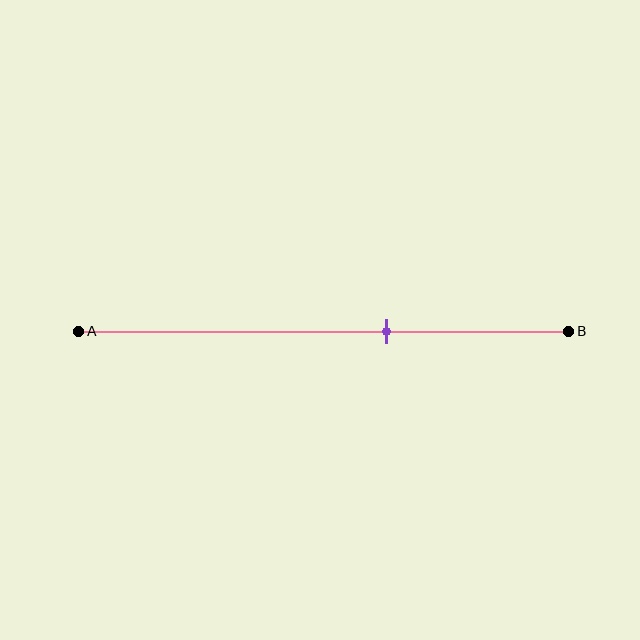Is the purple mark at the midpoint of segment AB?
No, the mark is at about 65% from A, not at the 50% midpoint.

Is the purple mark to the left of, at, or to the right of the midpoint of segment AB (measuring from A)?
The purple mark is to the right of the midpoint of segment AB.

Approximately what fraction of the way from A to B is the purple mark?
The purple mark is approximately 65% of the way from A to B.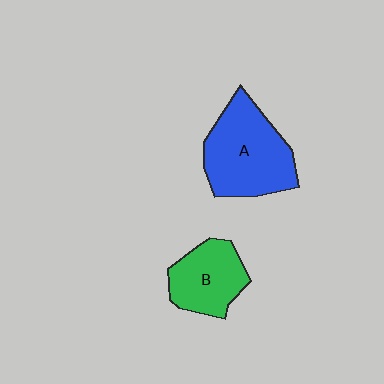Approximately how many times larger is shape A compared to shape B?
Approximately 1.5 times.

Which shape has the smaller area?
Shape B (green).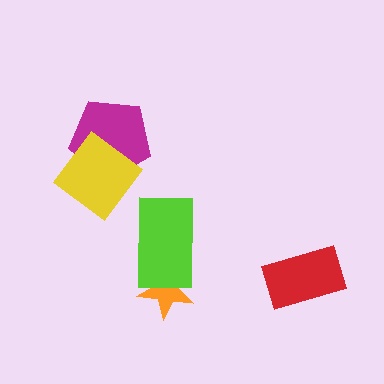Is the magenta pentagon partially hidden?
Yes, it is partially covered by another shape.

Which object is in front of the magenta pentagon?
The yellow diamond is in front of the magenta pentagon.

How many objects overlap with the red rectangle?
0 objects overlap with the red rectangle.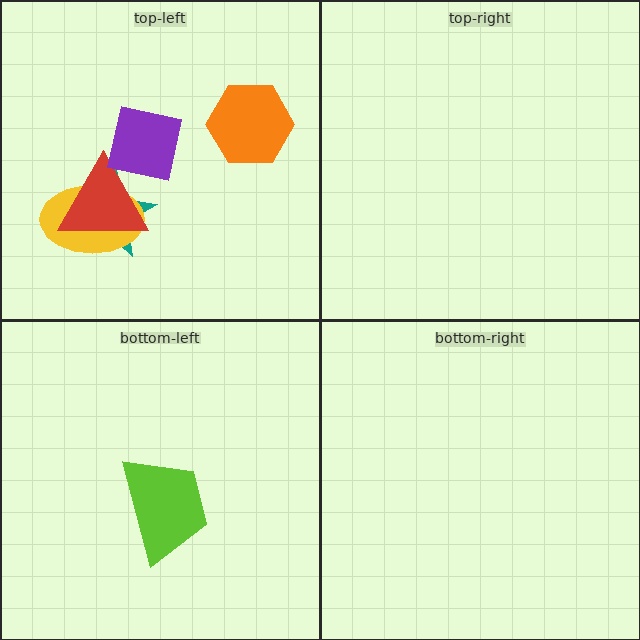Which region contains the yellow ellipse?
The top-left region.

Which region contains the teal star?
The top-left region.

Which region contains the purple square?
The top-left region.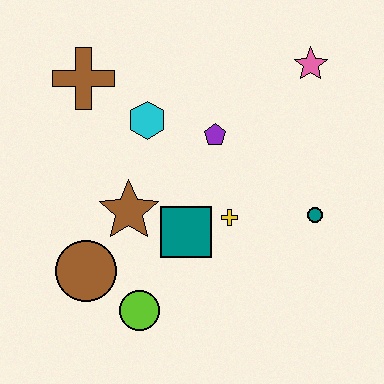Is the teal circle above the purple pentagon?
No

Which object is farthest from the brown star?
The pink star is farthest from the brown star.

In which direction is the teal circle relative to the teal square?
The teal circle is to the right of the teal square.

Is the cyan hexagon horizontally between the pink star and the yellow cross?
No